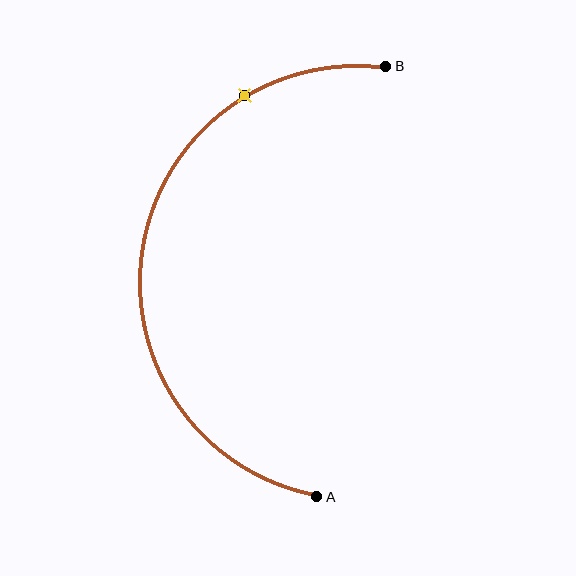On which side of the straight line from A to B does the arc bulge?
The arc bulges to the left of the straight line connecting A and B.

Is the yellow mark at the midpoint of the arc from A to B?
No. The yellow mark lies on the arc but is closer to endpoint B. The arc midpoint would be at the point on the curve equidistant along the arc from both A and B.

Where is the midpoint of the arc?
The arc midpoint is the point on the curve farthest from the straight line joining A and B. It sits to the left of that line.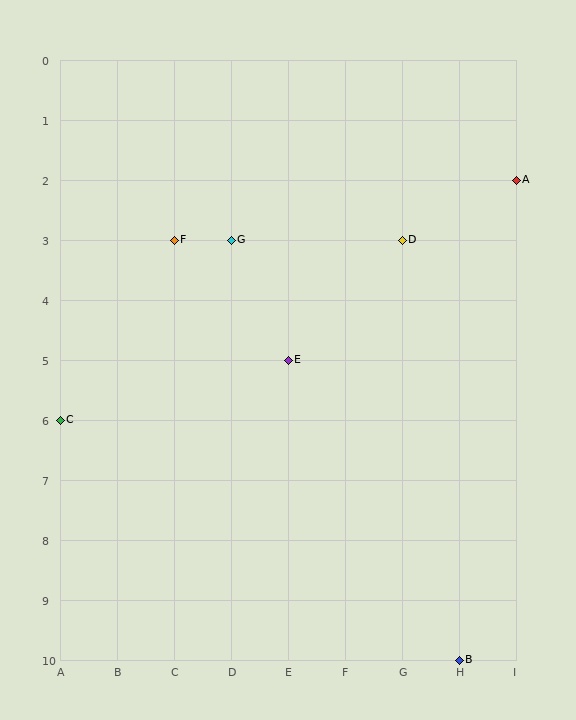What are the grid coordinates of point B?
Point B is at grid coordinates (H, 10).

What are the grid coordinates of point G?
Point G is at grid coordinates (D, 3).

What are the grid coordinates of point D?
Point D is at grid coordinates (G, 3).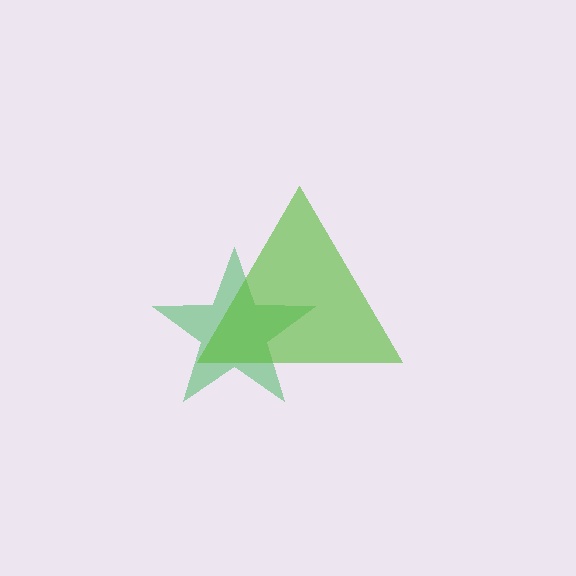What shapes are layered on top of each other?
The layered shapes are: a green star, a lime triangle.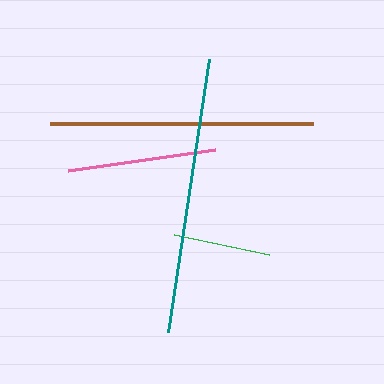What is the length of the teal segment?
The teal segment is approximately 276 pixels long.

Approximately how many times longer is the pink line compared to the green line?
The pink line is approximately 1.5 times the length of the green line.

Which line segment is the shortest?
The green line is the shortest at approximately 97 pixels.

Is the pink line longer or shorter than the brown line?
The brown line is longer than the pink line.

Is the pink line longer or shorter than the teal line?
The teal line is longer than the pink line.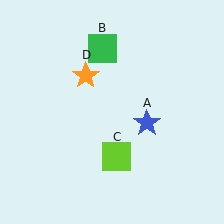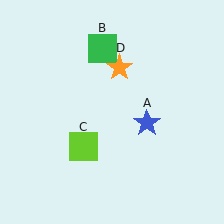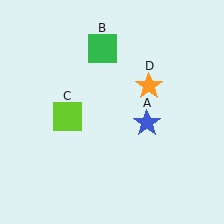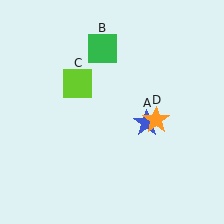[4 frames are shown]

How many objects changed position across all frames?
2 objects changed position: lime square (object C), orange star (object D).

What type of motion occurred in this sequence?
The lime square (object C), orange star (object D) rotated clockwise around the center of the scene.